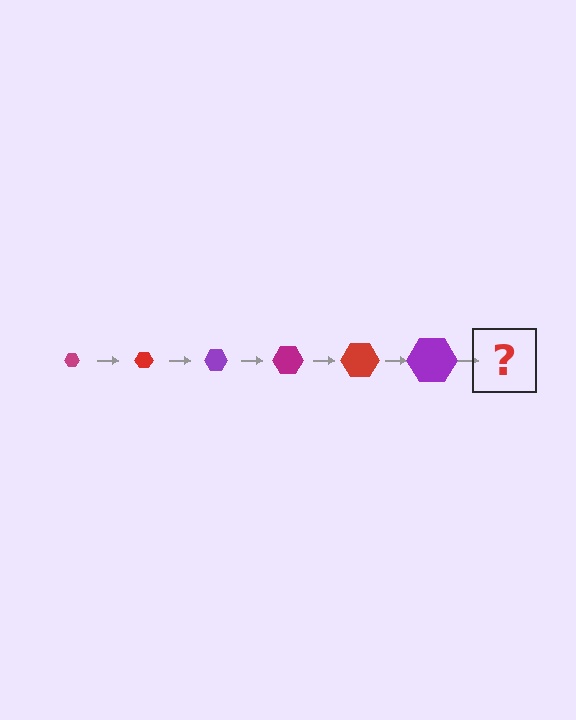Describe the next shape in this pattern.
It should be a magenta hexagon, larger than the previous one.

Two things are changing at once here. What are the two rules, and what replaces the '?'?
The two rules are that the hexagon grows larger each step and the color cycles through magenta, red, and purple. The '?' should be a magenta hexagon, larger than the previous one.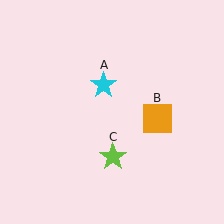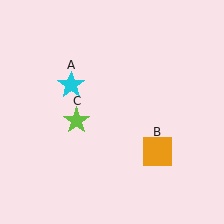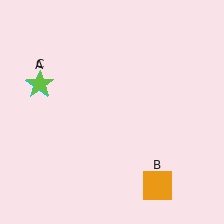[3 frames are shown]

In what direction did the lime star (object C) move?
The lime star (object C) moved up and to the left.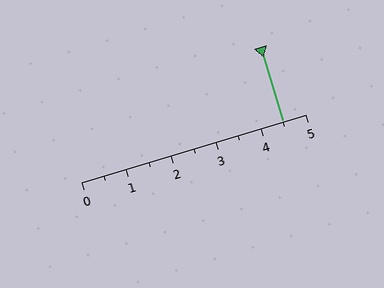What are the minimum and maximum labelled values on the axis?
The axis runs from 0 to 5.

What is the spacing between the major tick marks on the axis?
The major ticks are spaced 1 apart.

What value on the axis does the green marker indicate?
The marker indicates approximately 4.5.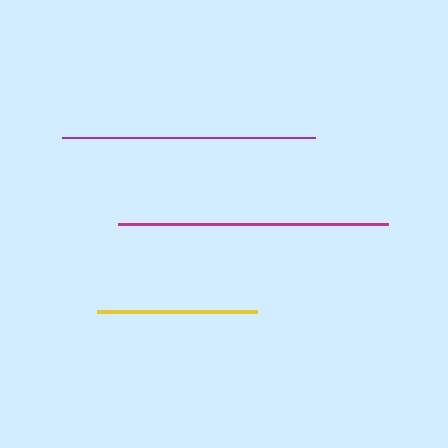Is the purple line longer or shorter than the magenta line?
The magenta line is longer than the purple line.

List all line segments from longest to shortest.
From longest to shortest: magenta, purple, yellow.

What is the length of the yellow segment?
The yellow segment is approximately 160 pixels long.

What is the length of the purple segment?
The purple segment is approximately 252 pixels long.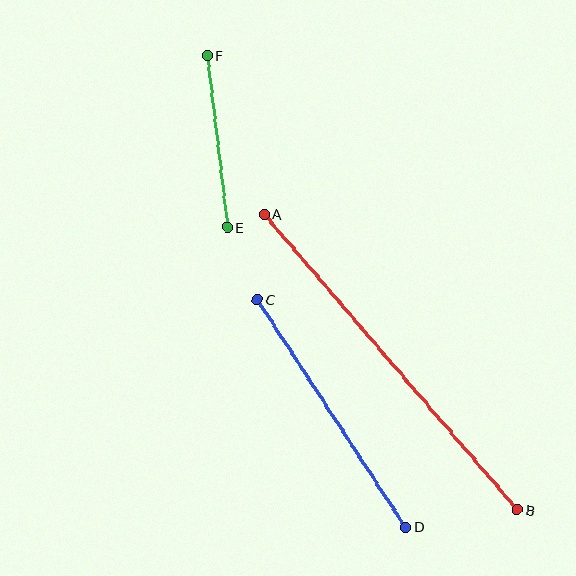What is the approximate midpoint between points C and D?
The midpoint is at approximately (331, 413) pixels.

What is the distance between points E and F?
The distance is approximately 173 pixels.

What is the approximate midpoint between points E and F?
The midpoint is at approximately (217, 142) pixels.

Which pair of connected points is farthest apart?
Points A and B are farthest apart.